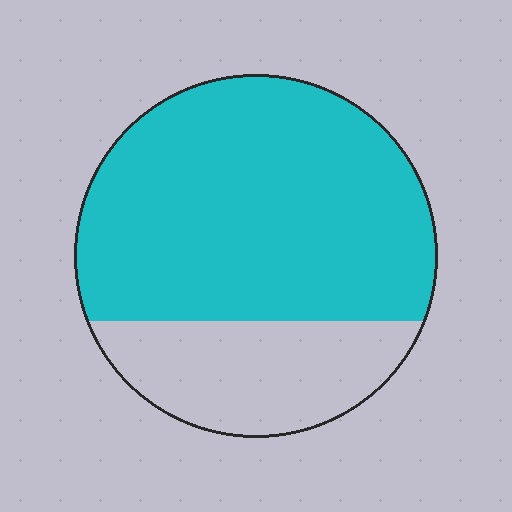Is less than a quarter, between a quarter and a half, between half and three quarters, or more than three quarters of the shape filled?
Between half and three quarters.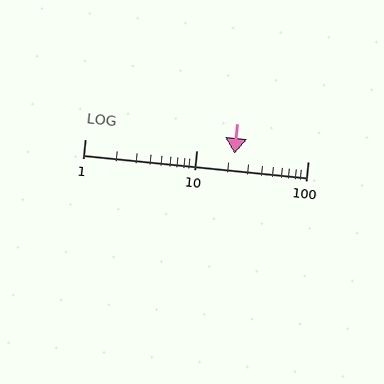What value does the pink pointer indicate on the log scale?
The pointer indicates approximately 22.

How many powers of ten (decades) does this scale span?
The scale spans 2 decades, from 1 to 100.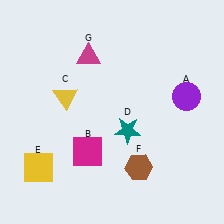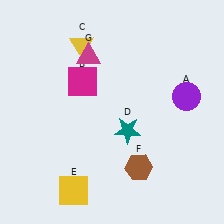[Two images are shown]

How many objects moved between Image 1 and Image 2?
3 objects moved between the two images.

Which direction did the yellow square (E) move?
The yellow square (E) moved right.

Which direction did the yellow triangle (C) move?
The yellow triangle (C) moved up.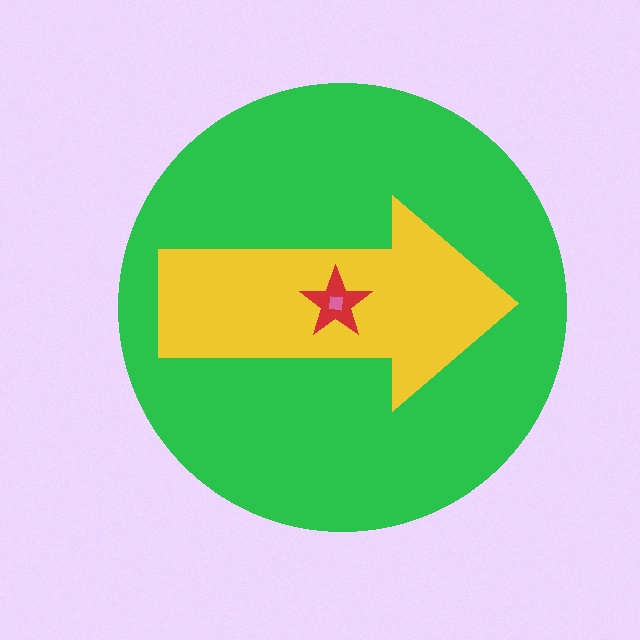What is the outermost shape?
The green circle.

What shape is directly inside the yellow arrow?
The red star.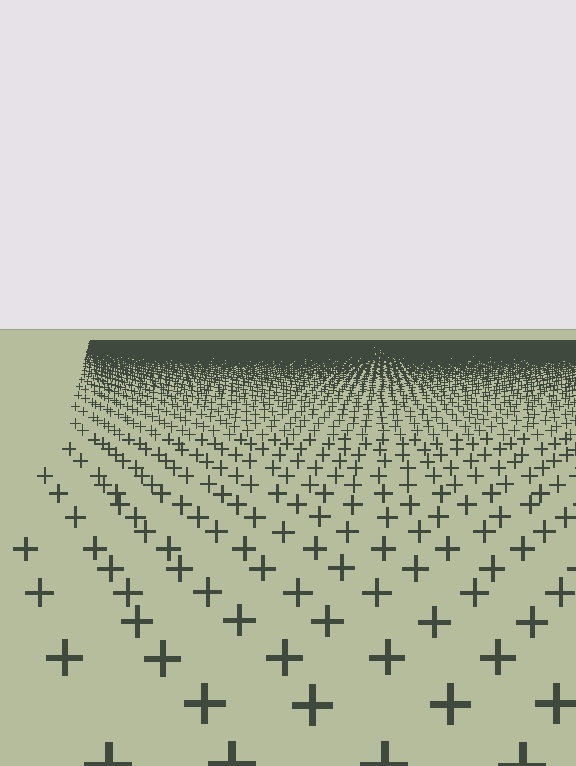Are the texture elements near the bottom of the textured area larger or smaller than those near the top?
Larger. Near the bottom, elements are closer to the viewer and appear at a bigger on-screen size.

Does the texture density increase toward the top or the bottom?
Density increases toward the top.